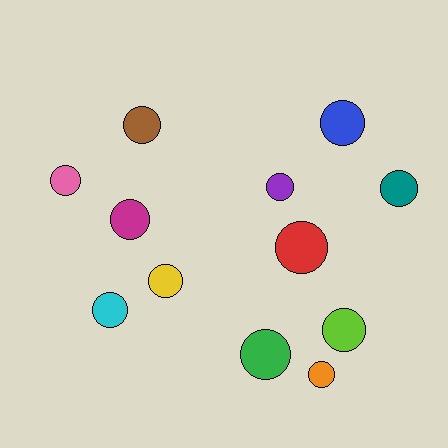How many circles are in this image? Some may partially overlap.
There are 12 circles.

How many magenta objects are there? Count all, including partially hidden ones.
There is 1 magenta object.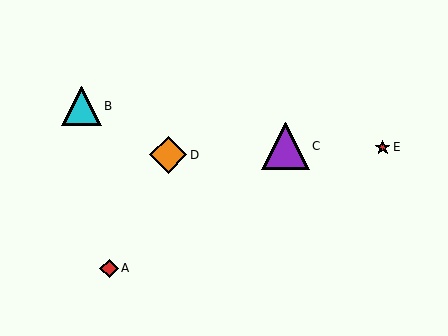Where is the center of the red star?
The center of the red star is at (383, 147).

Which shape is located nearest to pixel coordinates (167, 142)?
The orange diamond (labeled D) at (168, 155) is nearest to that location.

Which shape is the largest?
The purple triangle (labeled C) is the largest.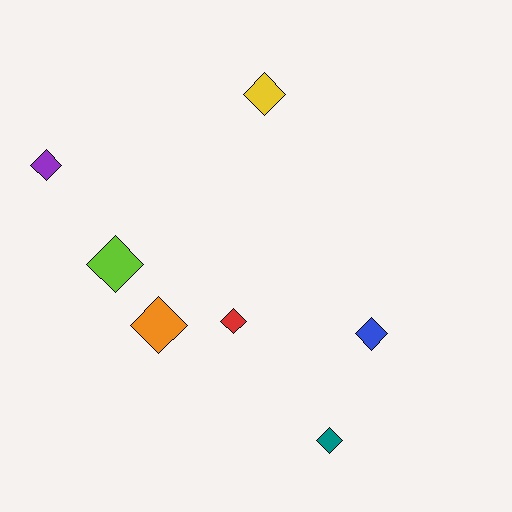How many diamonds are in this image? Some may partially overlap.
There are 7 diamonds.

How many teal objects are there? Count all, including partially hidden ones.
There is 1 teal object.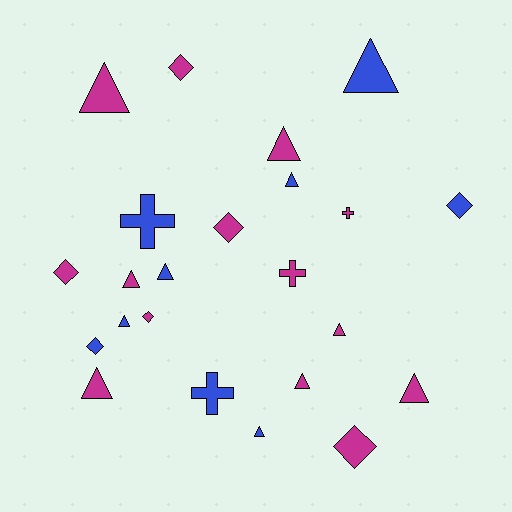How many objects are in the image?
There are 23 objects.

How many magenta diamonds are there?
There are 5 magenta diamonds.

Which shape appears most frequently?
Triangle, with 12 objects.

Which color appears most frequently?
Magenta, with 14 objects.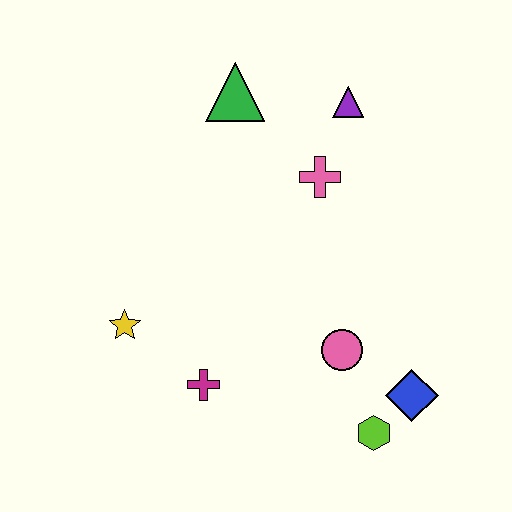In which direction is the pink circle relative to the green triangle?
The pink circle is below the green triangle.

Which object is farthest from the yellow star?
The purple triangle is farthest from the yellow star.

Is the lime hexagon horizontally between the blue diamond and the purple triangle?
Yes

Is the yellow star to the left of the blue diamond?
Yes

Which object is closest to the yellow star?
The magenta cross is closest to the yellow star.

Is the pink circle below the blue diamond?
No